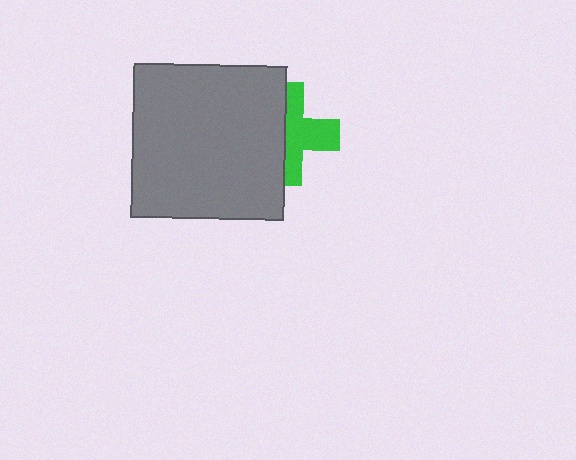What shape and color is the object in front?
The object in front is a gray square.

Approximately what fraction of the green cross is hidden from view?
Roughly 46% of the green cross is hidden behind the gray square.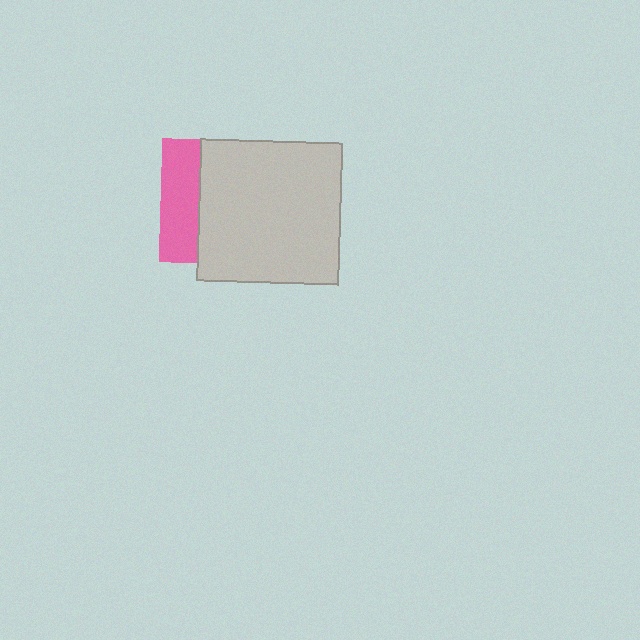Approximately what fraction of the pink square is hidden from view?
Roughly 69% of the pink square is hidden behind the light gray square.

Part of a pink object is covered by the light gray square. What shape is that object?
It is a square.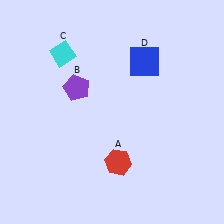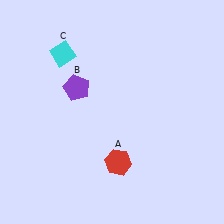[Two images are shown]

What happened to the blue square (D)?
The blue square (D) was removed in Image 2. It was in the top-right area of Image 1.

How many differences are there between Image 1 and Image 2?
There is 1 difference between the two images.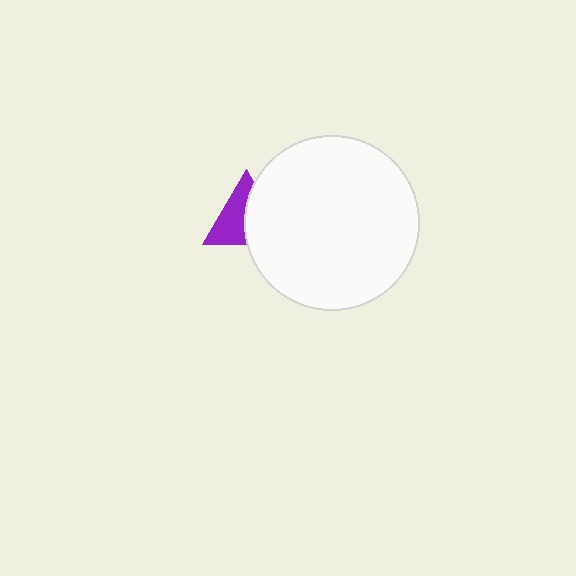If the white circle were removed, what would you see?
You would see the complete purple triangle.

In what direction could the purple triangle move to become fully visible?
The purple triangle could move left. That would shift it out from behind the white circle entirely.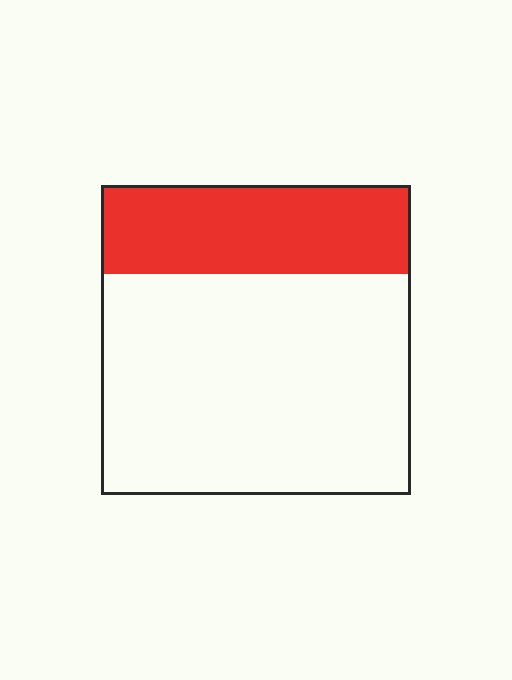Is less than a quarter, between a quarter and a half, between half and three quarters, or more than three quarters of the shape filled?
Between a quarter and a half.